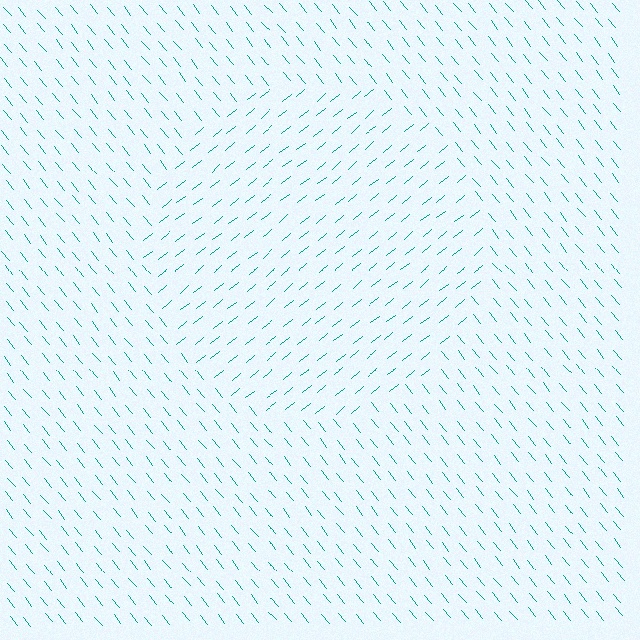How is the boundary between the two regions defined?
The boundary is defined purely by a change in line orientation (approximately 89 degrees difference). All lines are the same color and thickness.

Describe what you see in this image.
The image is filled with small teal line segments. A circle region in the image has lines oriented differently from the surrounding lines, creating a visible texture boundary.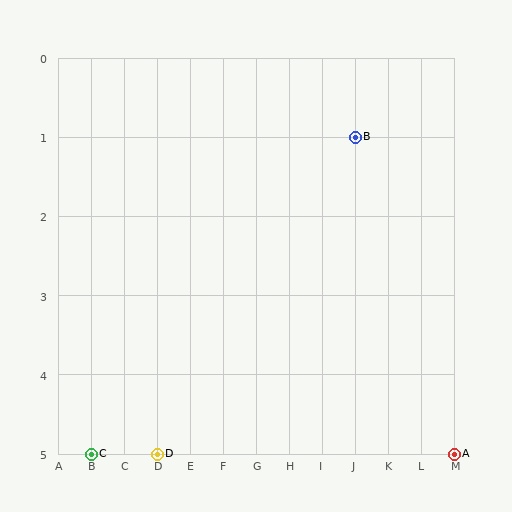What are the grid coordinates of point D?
Point D is at grid coordinates (D, 5).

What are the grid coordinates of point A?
Point A is at grid coordinates (M, 5).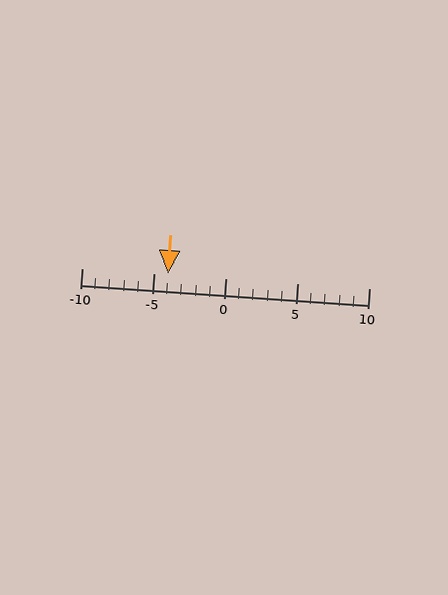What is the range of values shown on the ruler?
The ruler shows values from -10 to 10.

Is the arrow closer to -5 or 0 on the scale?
The arrow is closer to -5.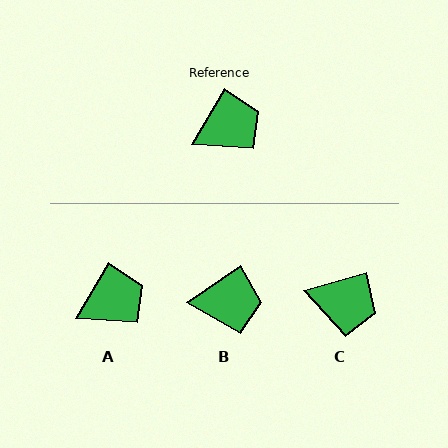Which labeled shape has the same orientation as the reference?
A.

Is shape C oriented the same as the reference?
No, it is off by about 44 degrees.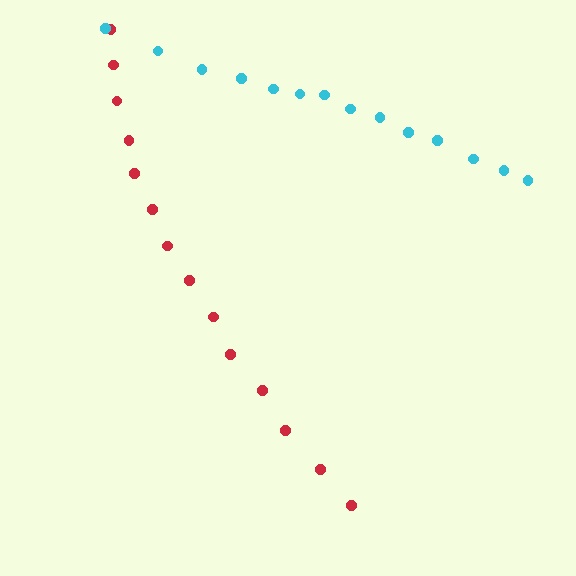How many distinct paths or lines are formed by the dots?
There are 2 distinct paths.